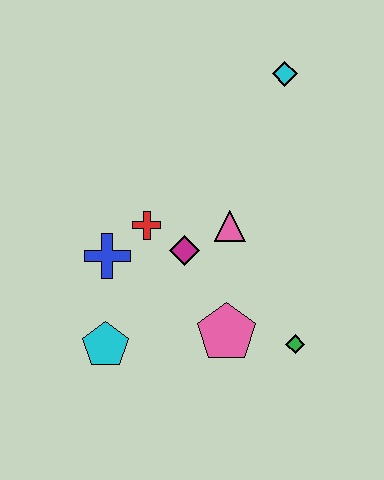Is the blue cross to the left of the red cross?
Yes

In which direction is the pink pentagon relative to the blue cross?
The pink pentagon is to the right of the blue cross.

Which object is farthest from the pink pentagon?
The cyan diamond is farthest from the pink pentagon.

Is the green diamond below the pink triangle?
Yes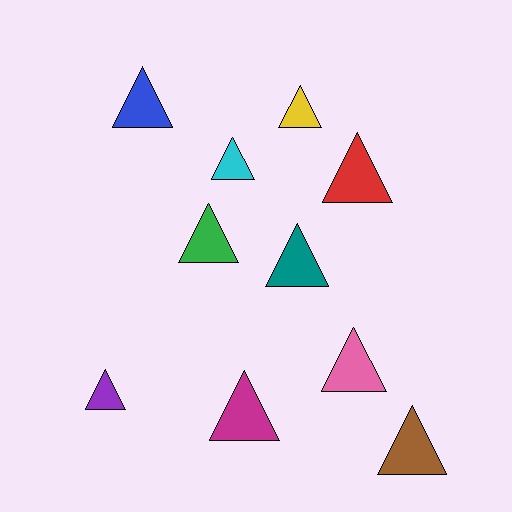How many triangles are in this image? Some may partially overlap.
There are 10 triangles.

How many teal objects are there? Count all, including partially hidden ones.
There is 1 teal object.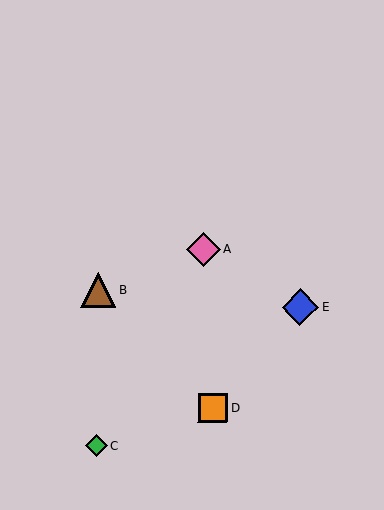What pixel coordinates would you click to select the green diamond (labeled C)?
Click at (97, 446) to select the green diamond C.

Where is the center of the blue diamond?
The center of the blue diamond is at (300, 307).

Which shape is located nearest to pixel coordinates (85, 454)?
The green diamond (labeled C) at (97, 446) is nearest to that location.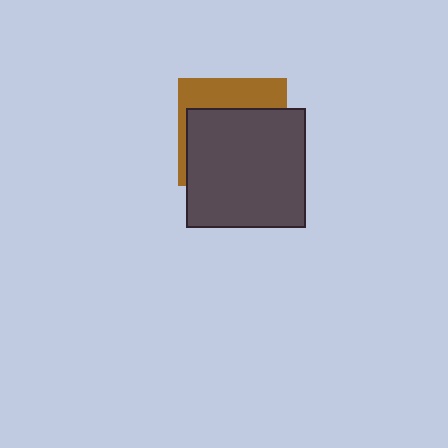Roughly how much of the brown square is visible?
A small part of it is visible (roughly 33%).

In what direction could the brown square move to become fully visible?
The brown square could move up. That would shift it out from behind the dark gray square entirely.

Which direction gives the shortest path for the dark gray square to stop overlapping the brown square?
Moving down gives the shortest separation.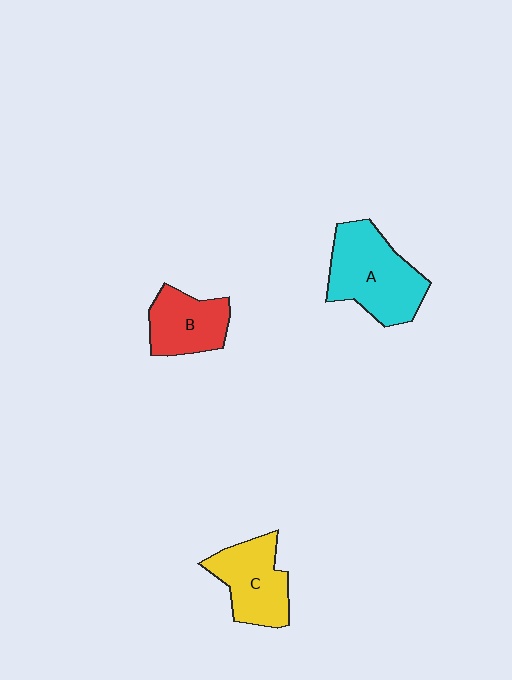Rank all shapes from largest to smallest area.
From largest to smallest: A (cyan), C (yellow), B (red).